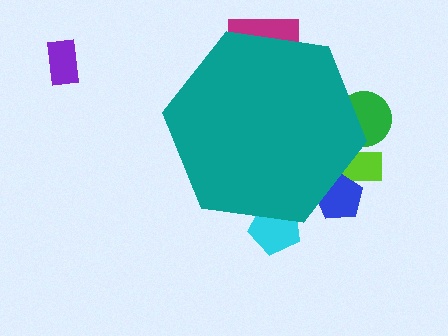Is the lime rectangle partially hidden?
Yes, the lime rectangle is partially hidden behind the teal hexagon.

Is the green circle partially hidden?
Yes, the green circle is partially hidden behind the teal hexagon.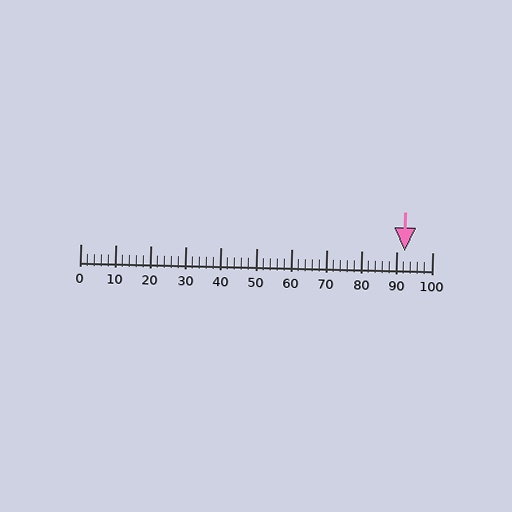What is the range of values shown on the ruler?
The ruler shows values from 0 to 100.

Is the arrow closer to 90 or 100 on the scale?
The arrow is closer to 90.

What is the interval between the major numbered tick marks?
The major tick marks are spaced 10 units apart.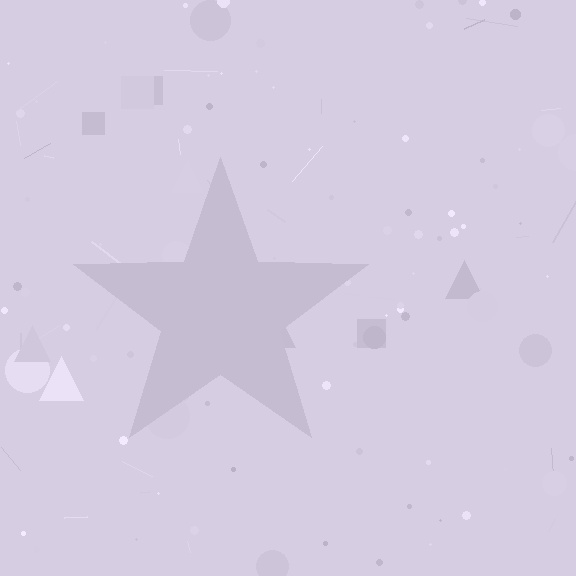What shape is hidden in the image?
A star is hidden in the image.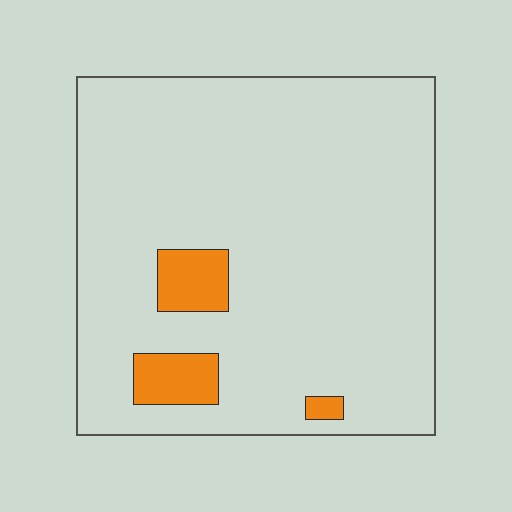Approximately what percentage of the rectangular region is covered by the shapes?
Approximately 10%.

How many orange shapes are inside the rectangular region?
3.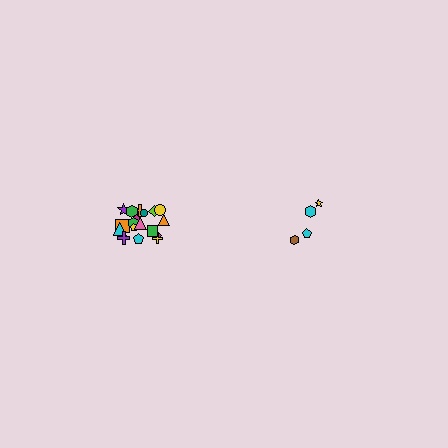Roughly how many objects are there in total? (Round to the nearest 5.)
Roughly 25 objects in total.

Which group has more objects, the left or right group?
The left group.